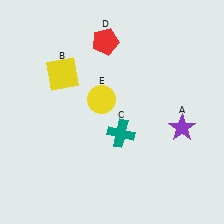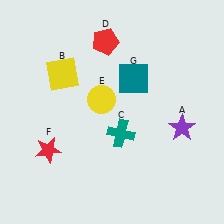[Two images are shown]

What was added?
A red star (F), a teal square (G) were added in Image 2.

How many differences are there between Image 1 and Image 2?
There are 2 differences between the two images.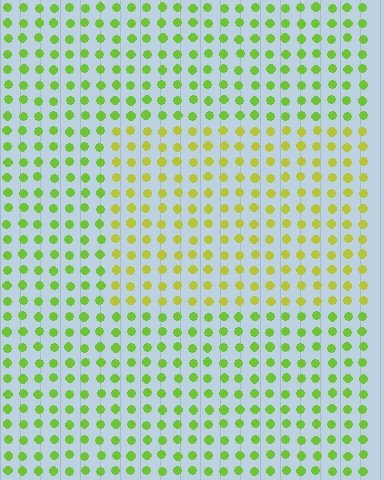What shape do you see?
I see a rectangle.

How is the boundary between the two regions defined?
The boundary is defined purely by a slight shift in hue (about 30 degrees). Spacing, size, and orientation are identical on both sides.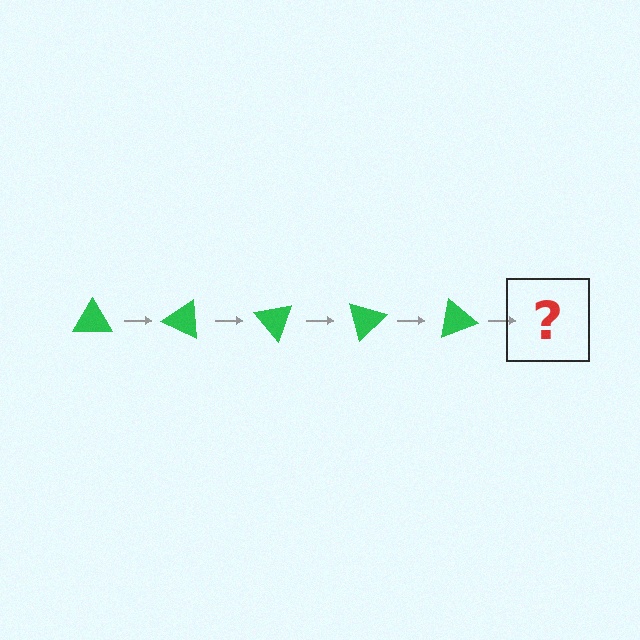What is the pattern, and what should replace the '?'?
The pattern is that the triangle rotates 25 degrees each step. The '?' should be a green triangle rotated 125 degrees.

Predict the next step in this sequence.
The next step is a green triangle rotated 125 degrees.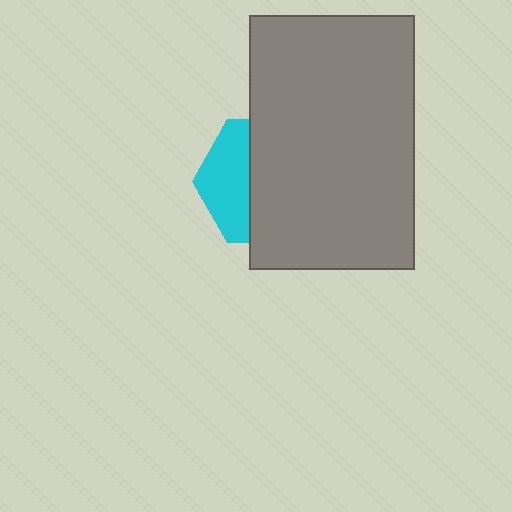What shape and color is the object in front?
The object in front is a gray rectangle.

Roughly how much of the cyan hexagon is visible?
A small part of it is visible (roughly 37%).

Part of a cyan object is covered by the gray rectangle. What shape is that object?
It is a hexagon.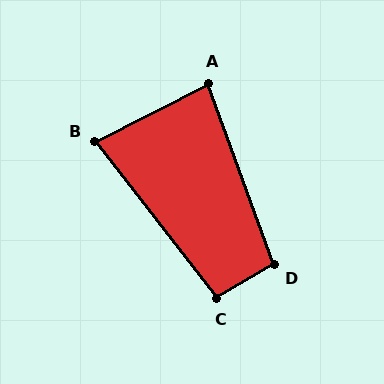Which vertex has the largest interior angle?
D, at approximately 101 degrees.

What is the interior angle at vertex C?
Approximately 97 degrees (obtuse).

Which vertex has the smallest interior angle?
B, at approximately 79 degrees.